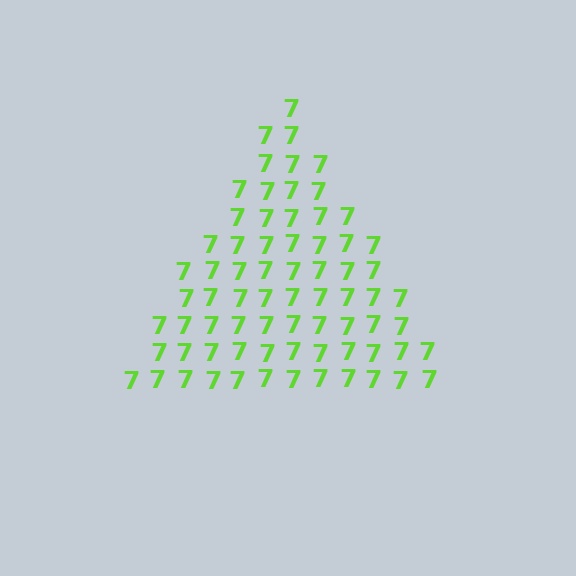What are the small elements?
The small elements are digit 7's.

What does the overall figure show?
The overall figure shows a triangle.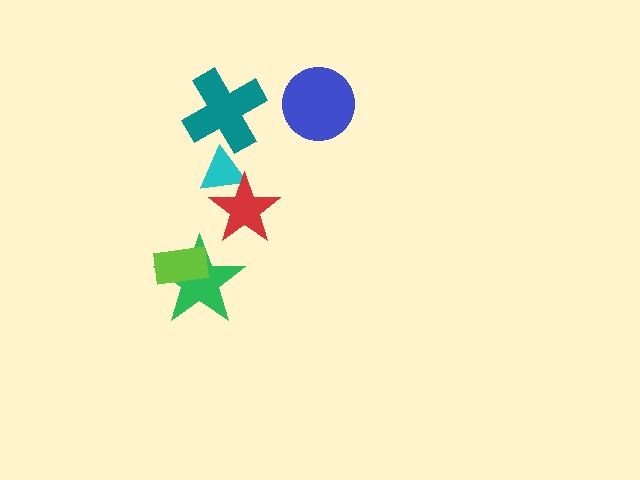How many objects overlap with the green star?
1 object overlaps with the green star.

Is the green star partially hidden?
Yes, it is partially covered by another shape.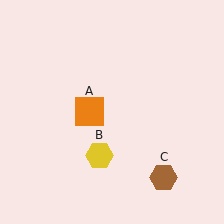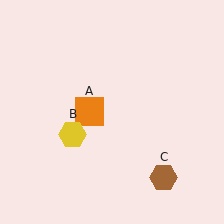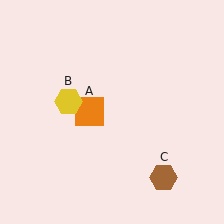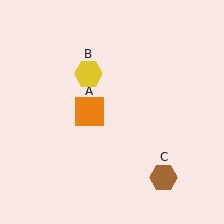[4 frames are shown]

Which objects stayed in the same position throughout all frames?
Orange square (object A) and brown hexagon (object C) remained stationary.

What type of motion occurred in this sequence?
The yellow hexagon (object B) rotated clockwise around the center of the scene.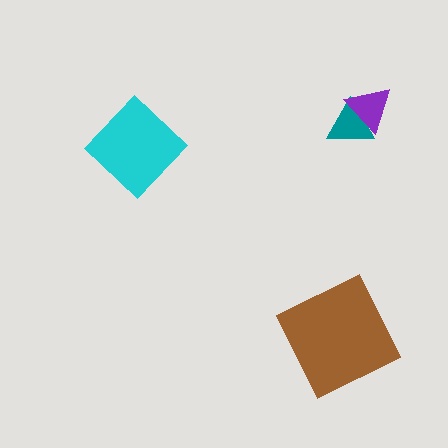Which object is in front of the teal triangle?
The purple triangle is in front of the teal triangle.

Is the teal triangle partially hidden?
Yes, it is partially covered by another shape.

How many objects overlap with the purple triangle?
1 object overlaps with the purple triangle.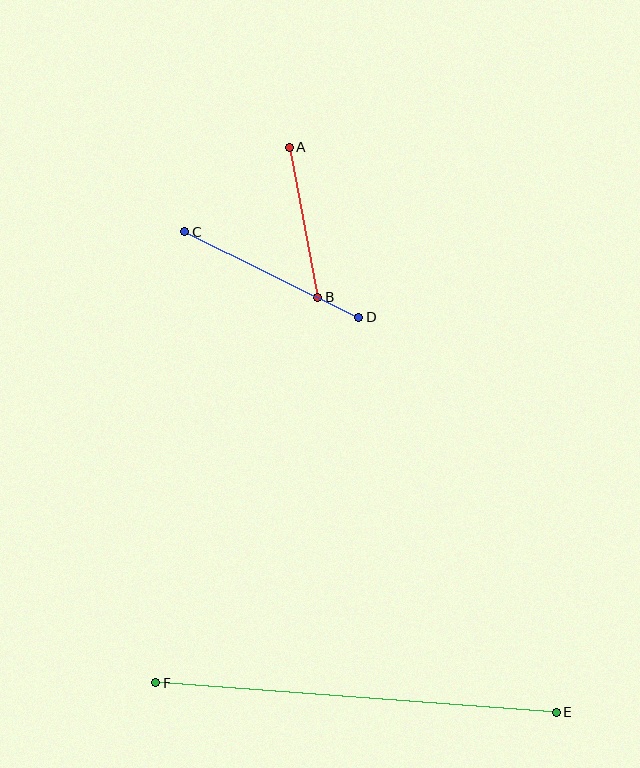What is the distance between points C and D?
The distance is approximately 194 pixels.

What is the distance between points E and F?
The distance is approximately 402 pixels.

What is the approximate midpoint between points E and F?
The midpoint is at approximately (356, 698) pixels.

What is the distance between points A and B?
The distance is approximately 152 pixels.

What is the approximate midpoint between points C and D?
The midpoint is at approximately (272, 275) pixels.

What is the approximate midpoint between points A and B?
The midpoint is at approximately (303, 222) pixels.